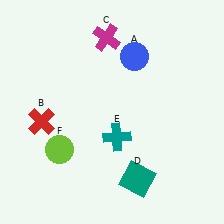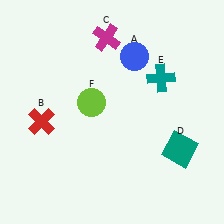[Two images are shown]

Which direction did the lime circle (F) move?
The lime circle (F) moved up.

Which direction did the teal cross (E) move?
The teal cross (E) moved up.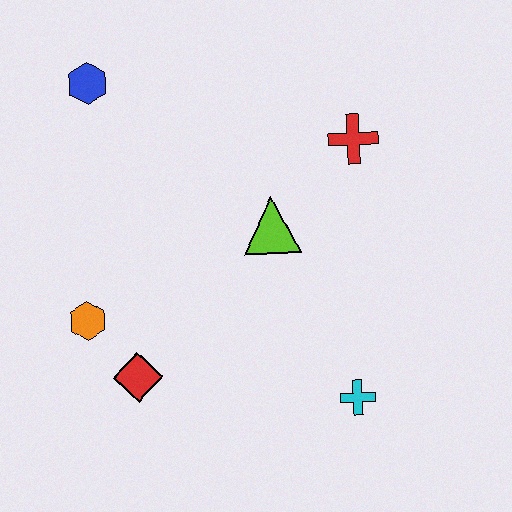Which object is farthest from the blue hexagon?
The cyan cross is farthest from the blue hexagon.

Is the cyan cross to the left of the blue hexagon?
No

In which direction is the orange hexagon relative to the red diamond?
The orange hexagon is above the red diamond.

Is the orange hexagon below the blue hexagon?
Yes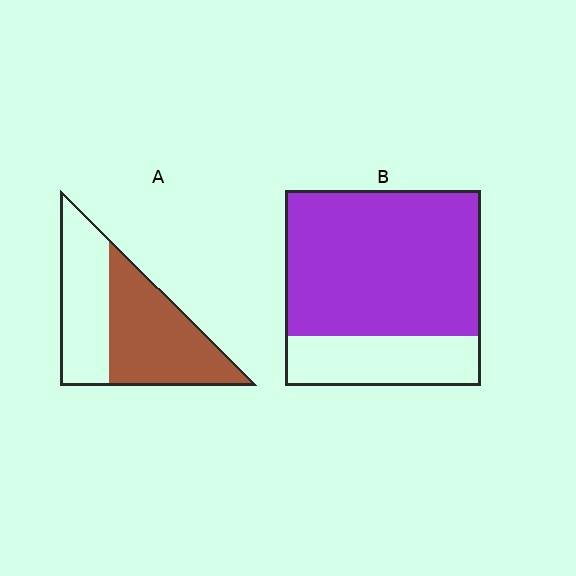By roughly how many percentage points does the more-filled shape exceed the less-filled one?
By roughly 20 percentage points (B over A).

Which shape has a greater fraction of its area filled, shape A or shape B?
Shape B.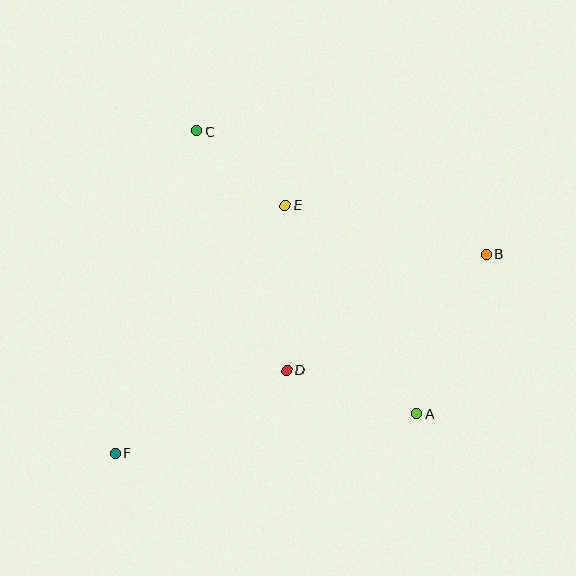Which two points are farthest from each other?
Points B and F are farthest from each other.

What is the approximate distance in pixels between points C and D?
The distance between C and D is approximately 256 pixels.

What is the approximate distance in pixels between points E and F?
The distance between E and F is approximately 301 pixels.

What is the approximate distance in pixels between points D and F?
The distance between D and F is approximately 190 pixels.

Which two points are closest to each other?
Points C and E are closest to each other.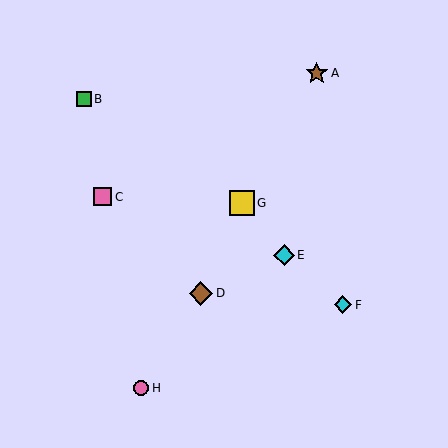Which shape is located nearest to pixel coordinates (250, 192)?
The yellow square (labeled G) at (242, 203) is nearest to that location.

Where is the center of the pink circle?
The center of the pink circle is at (141, 388).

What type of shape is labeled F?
Shape F is a cyan diamond.